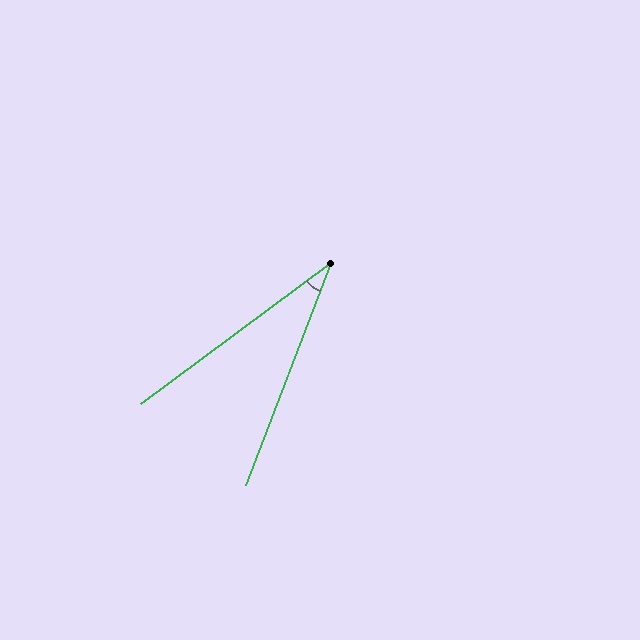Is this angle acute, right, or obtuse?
It is acute.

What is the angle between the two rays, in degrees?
Approximately 32 degrees.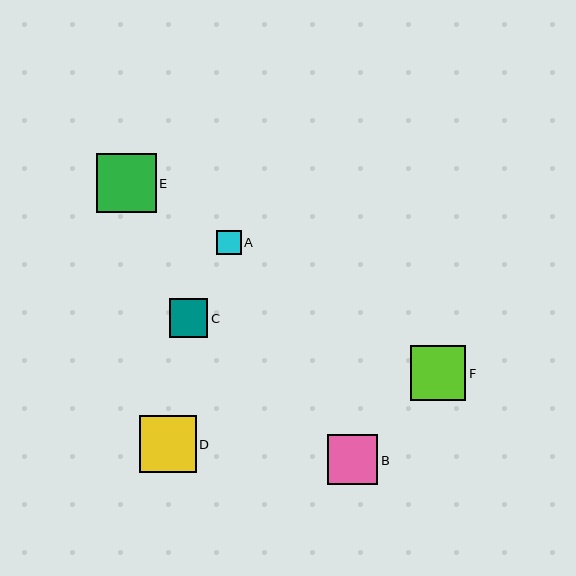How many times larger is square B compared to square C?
Square B is approximately 1.3 times the size of square C.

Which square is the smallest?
Square A is the smallest with a size of approximately 24 pixels.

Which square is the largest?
Square E is the largest with a size of approximately 59 pixels.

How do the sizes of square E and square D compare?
Square E and square D are approximately the same size.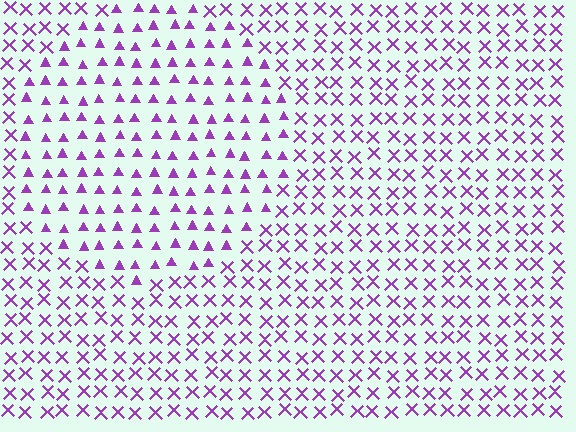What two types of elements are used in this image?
The image uses triangles inside the circle region and X marks outside it.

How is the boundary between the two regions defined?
The boundary is defined by a change in element shape: triangles inside vs. X marks outside. All elements share the same color and spacing.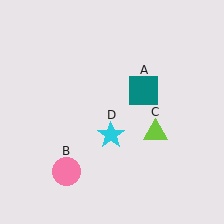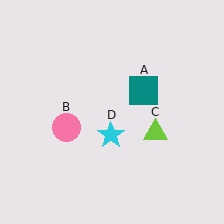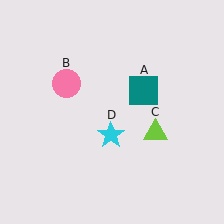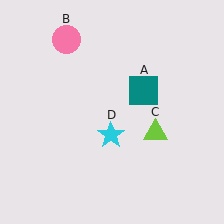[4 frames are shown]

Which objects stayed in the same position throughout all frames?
Teal square (object A) and lime triangle (object C) and cyan star (object D) remained stationary.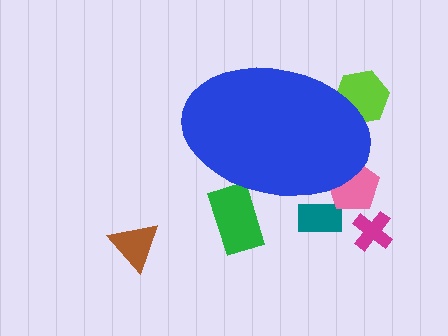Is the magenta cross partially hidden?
No, the magenta cross is fully visible.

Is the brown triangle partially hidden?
No, the brown triangle is fully visible.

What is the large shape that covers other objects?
A blue ellipse.